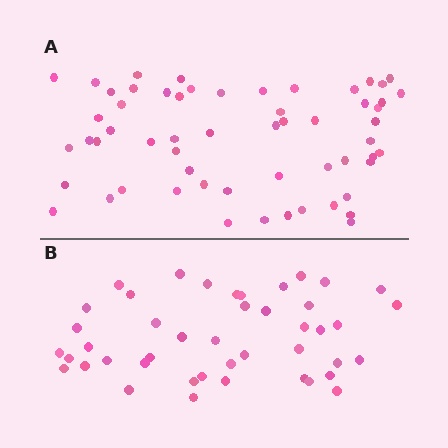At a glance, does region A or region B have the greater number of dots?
Region A (the top region) has more dots.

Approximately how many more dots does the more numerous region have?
Region A has approximately 15 more dots than region B.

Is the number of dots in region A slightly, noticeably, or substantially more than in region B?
Region A has noticeably more, but not dramatically so. The ratio is roughly 1.3 to 1.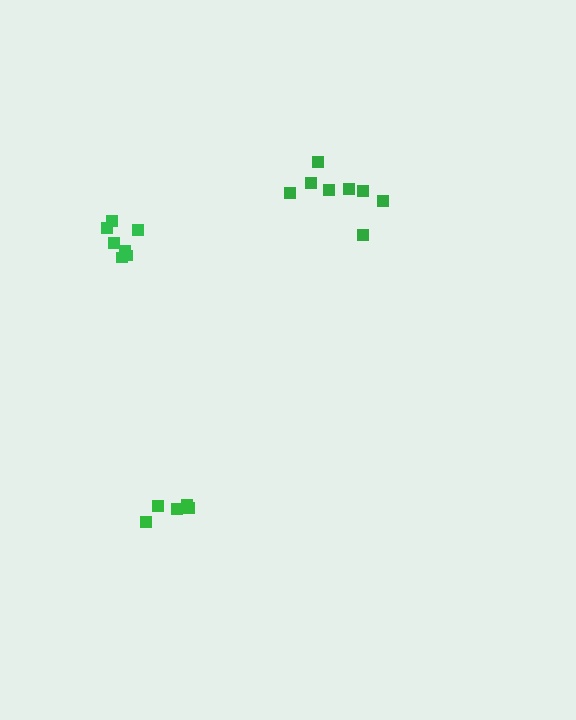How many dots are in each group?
Group 1: 8 dots, Group 2: 7 dots, Group 3: 5 dots (20 total).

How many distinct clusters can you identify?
There are 3 distinct clusters.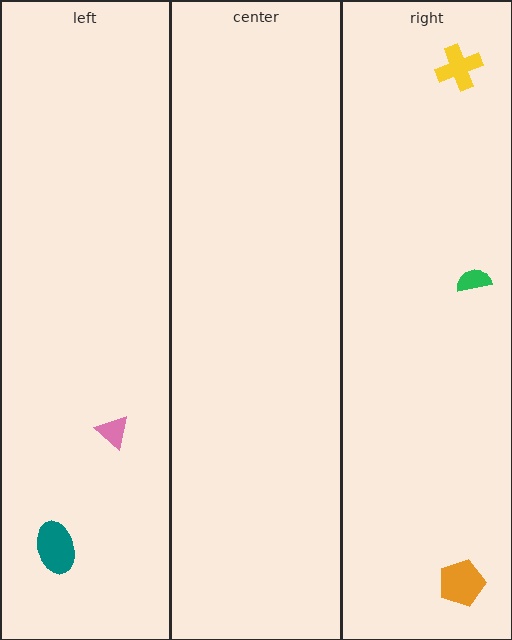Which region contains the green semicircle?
The right region.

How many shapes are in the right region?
3.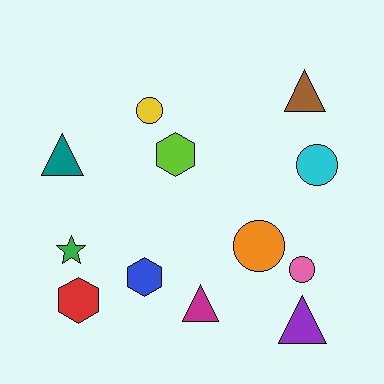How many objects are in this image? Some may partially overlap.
There are 12 objects.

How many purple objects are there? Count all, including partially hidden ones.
There is 1 purple object.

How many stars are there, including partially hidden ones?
There is 1 star.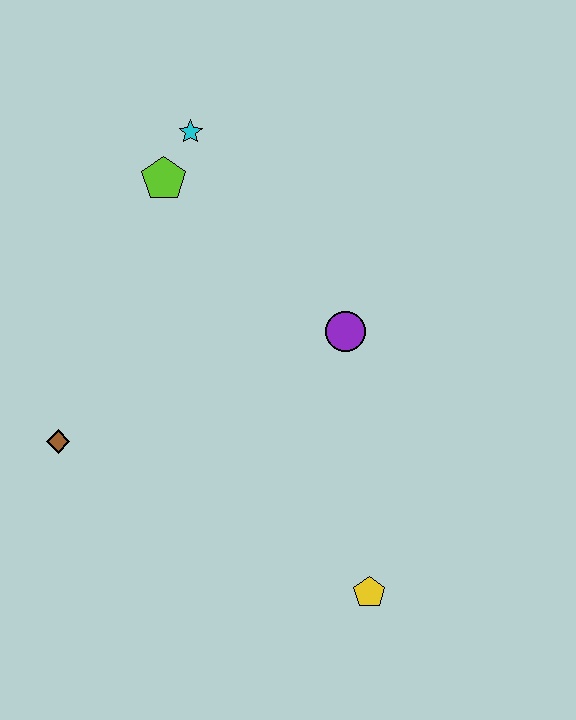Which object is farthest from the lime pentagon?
The yellow pentagon is farthest from the lime pentagon.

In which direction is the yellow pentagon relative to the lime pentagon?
The yellow pentagon is below the lime pentagon.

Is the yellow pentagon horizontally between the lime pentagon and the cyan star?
No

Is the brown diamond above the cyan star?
No